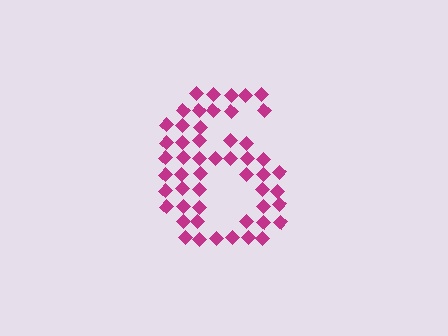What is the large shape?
The large shape is the digit 6.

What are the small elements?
The small elements are diamonds.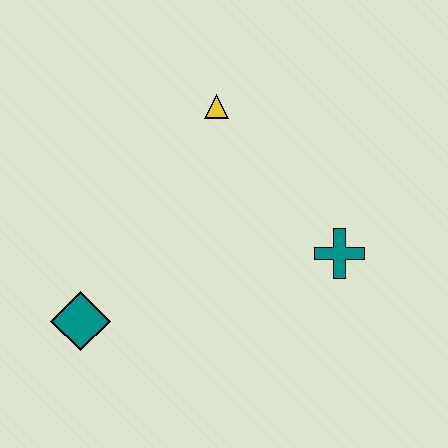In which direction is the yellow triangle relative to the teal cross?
The yellow triangle is above the teal cross.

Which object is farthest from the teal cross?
The teal diamond is farthest from the teal cross.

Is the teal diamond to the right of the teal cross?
No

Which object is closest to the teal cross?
The yellow triangle is closest to the teal cross.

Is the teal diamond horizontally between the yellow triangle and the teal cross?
No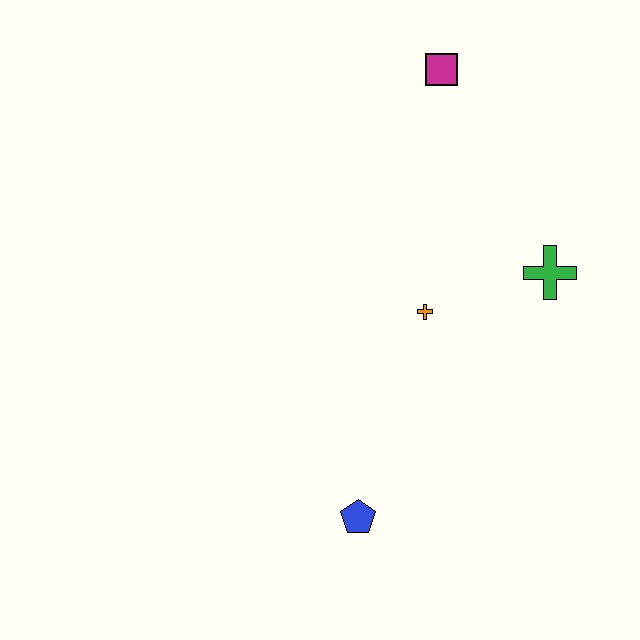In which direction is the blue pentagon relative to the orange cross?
The blue pentagon is below the orange cross.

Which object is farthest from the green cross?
The blue pentagon is farthest from the green cross.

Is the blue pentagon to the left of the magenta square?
Yes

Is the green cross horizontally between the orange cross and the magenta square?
No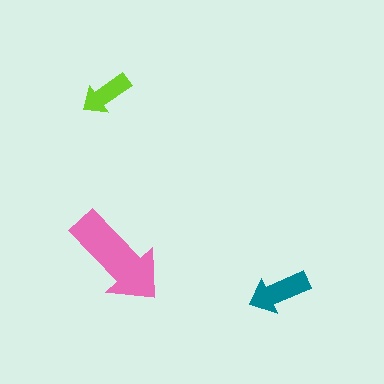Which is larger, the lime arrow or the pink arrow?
The pink one.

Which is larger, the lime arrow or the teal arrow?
The teal one.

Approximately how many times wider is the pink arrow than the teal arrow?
About 1.5 times wider.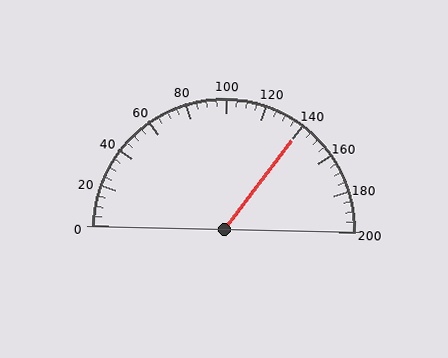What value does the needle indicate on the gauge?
The needle indicates approximately 140.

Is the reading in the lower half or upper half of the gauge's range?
The reading is in the upper half of the range (0 to 200).